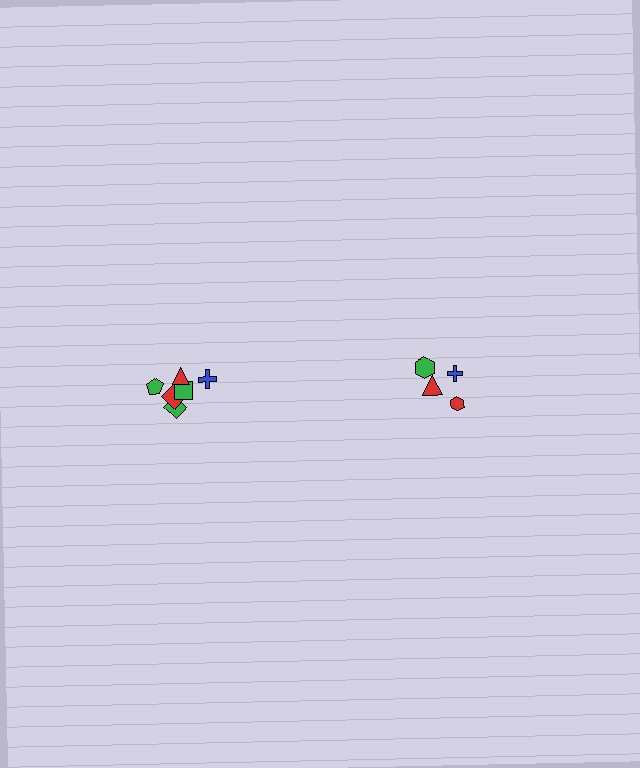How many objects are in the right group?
There are 4 objects.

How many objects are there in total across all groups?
There are 10 objects.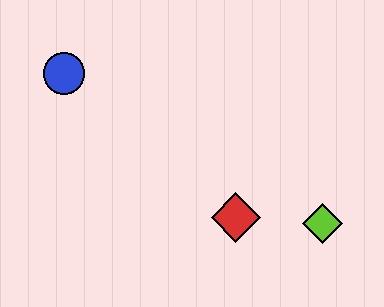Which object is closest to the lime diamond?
The red diamond is closest to the lime diamond.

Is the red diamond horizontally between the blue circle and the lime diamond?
Yes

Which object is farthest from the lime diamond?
The blue circle is farthest from the lime diamond.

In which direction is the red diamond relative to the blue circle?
The red diamond is to the right of the blue circle.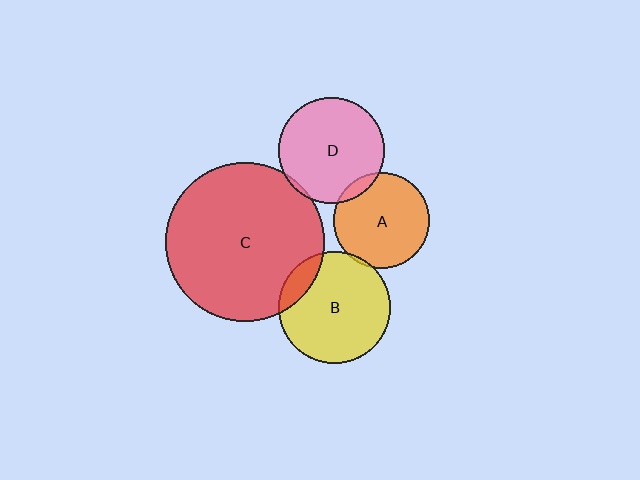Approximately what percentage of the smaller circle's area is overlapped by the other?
Approximately 15%.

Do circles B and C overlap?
Yes.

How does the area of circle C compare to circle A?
Approximately 2.7 times.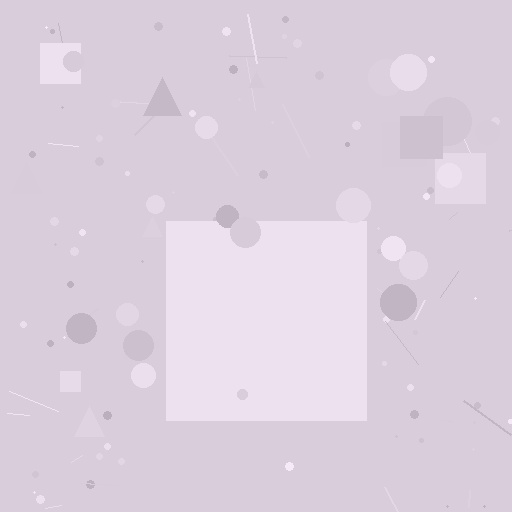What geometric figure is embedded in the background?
A square is embedded in the background.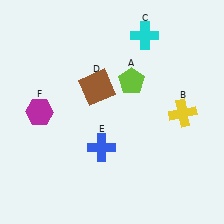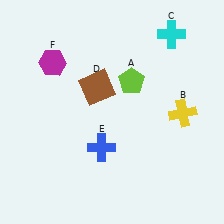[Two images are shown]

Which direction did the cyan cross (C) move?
The cyan cross (C) moved right.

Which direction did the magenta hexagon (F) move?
The magenta hexagon (F) moved up.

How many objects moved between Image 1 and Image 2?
2 objects moved between the two images.